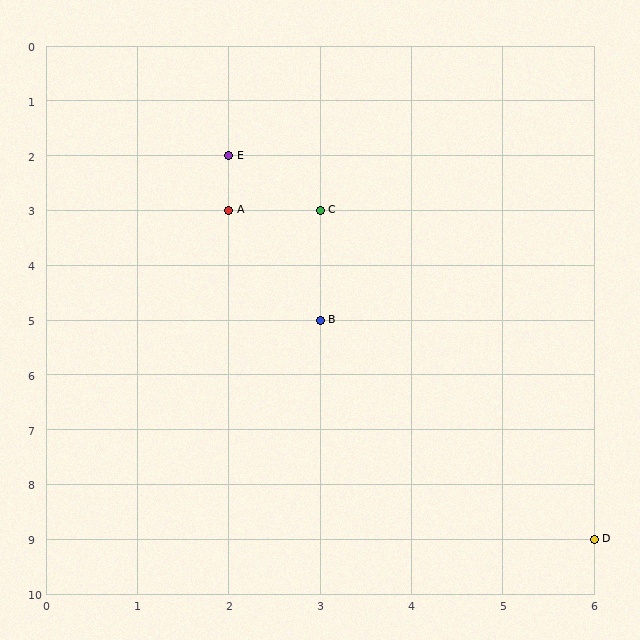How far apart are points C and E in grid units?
Points C and E are 1 column and 1 row apart (about 1.4 grid units diagonally).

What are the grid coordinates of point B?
Point B is at grid coordinates (3, 5).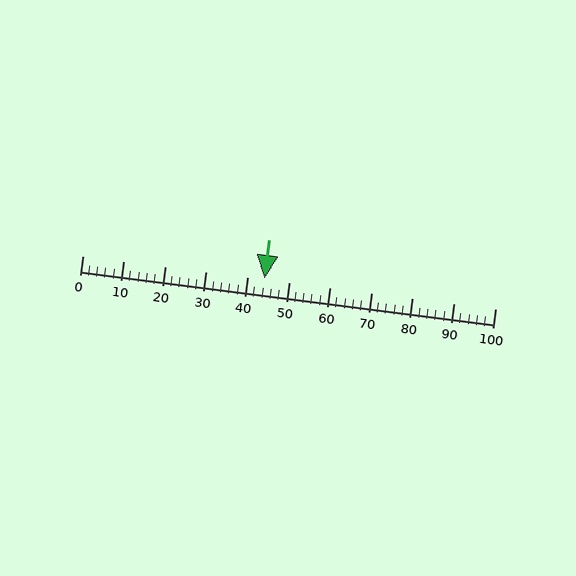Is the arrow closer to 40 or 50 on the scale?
The arrow is closer to 40.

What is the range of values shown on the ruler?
The ruler shows values from 0 to 100.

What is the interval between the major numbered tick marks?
The major tick marks are spaced 10 units apart.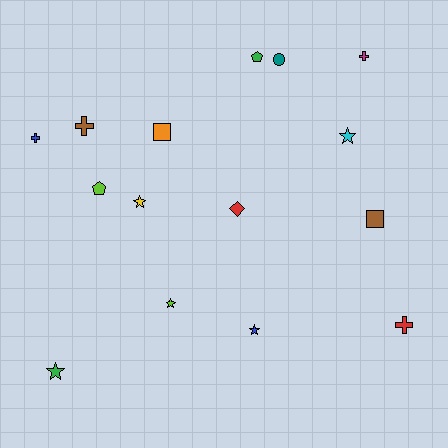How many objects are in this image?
There are 15 objects.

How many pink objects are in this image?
There are no pink objects.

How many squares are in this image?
There are 2 squares.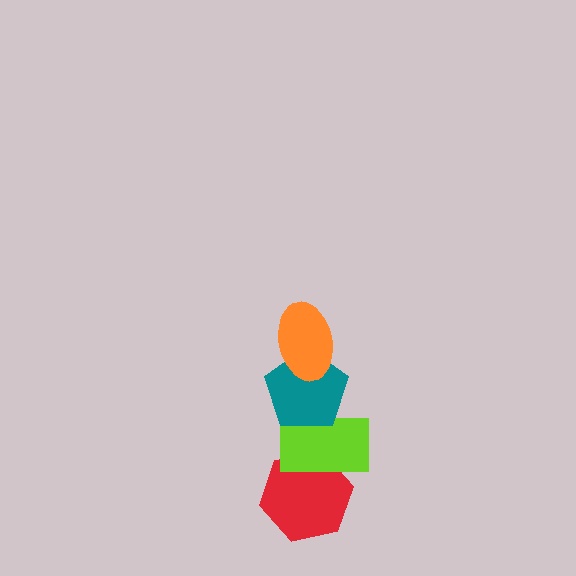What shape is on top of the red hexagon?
The lime rectangle is on top of the red hexagon.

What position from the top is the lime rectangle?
The lime rectangle is 3rd from the top.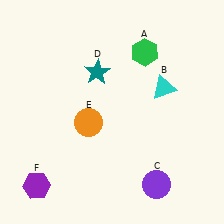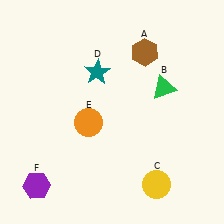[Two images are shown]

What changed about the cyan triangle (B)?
In Image 1, B is cyan. In Image 2, it changed to green.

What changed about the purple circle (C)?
In Image 1, C is purple. In Image 2, it changed to yellow.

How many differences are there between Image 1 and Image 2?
There are 3 differences between the two images.